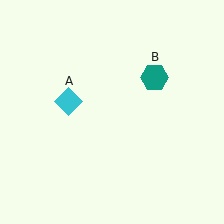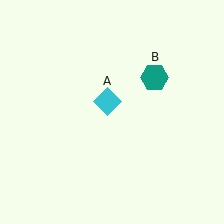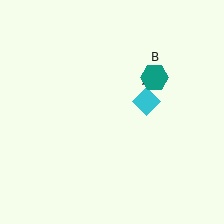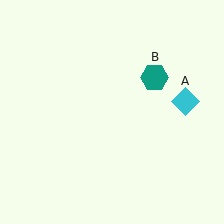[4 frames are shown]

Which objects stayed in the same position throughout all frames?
Teal hexagon (object B) remained stationary.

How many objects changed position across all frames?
1 object changed position: cyan diamond (object A).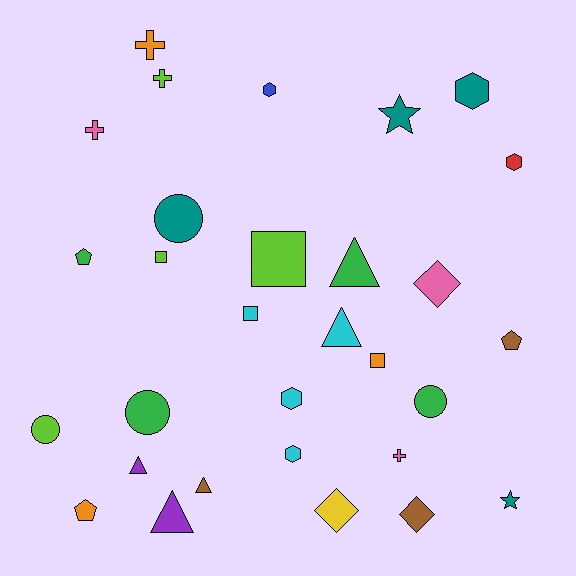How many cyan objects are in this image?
There are 4 cyan objects.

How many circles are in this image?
There are 4 circles.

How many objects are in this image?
There are 30 objects.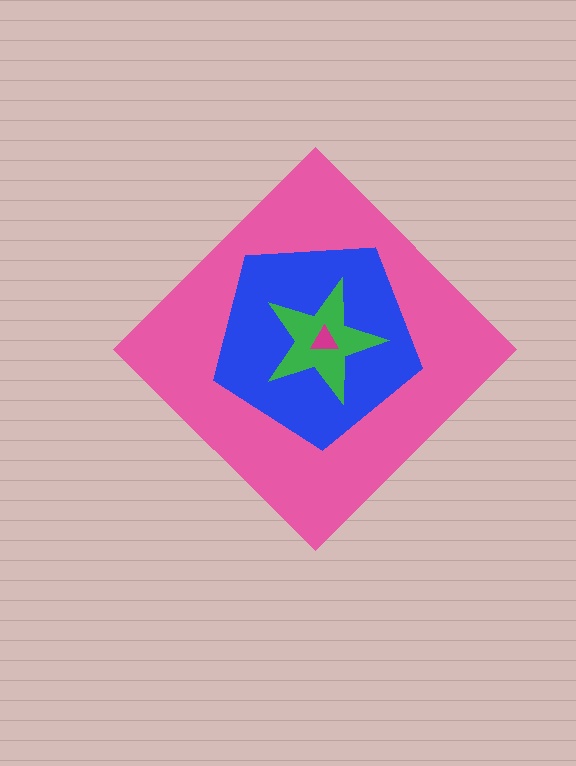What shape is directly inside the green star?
The magenta triangle.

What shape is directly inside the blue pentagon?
The green star.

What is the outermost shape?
The pink diamond.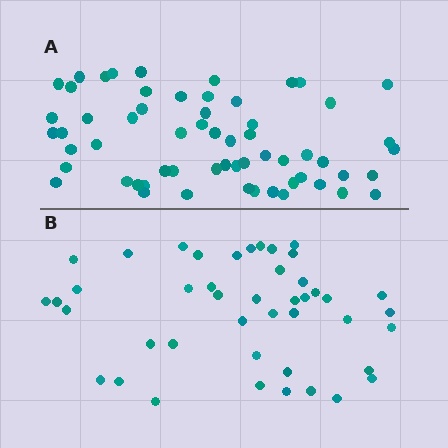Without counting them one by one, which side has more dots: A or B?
Region A (the top region) has more dots.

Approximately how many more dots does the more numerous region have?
Region A has approximately 15 more dots than region B.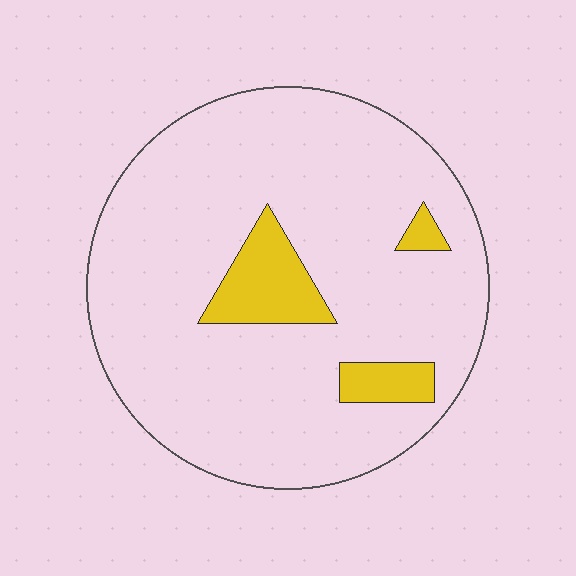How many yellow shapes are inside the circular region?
3.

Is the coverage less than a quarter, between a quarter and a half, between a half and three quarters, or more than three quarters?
Less than a quarter.